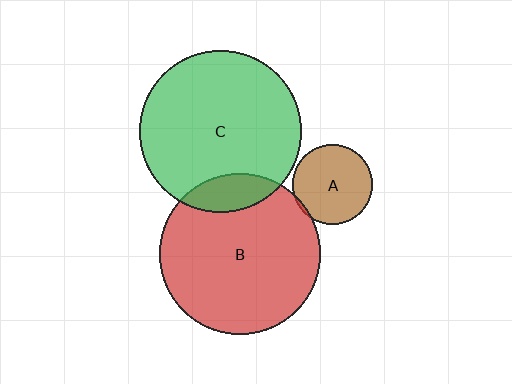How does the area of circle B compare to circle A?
Approximately 4.0 times.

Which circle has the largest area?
Circle C (green).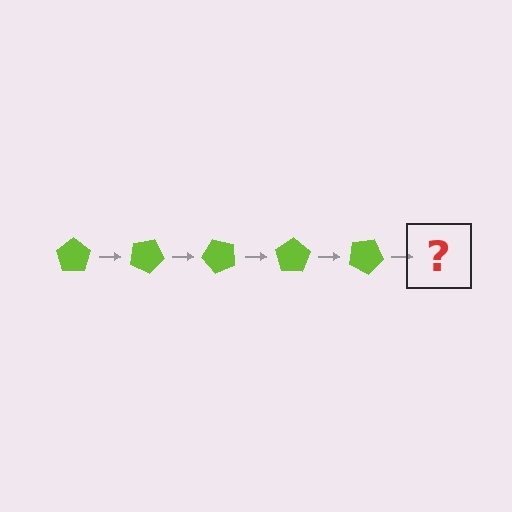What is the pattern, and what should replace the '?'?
The pattern is that the pentagon rotates 25 degrees each step. The '?' should be a lime pentagon rotated 125 degrees.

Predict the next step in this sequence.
The next step is a lime pentagon rotated 125 degrees.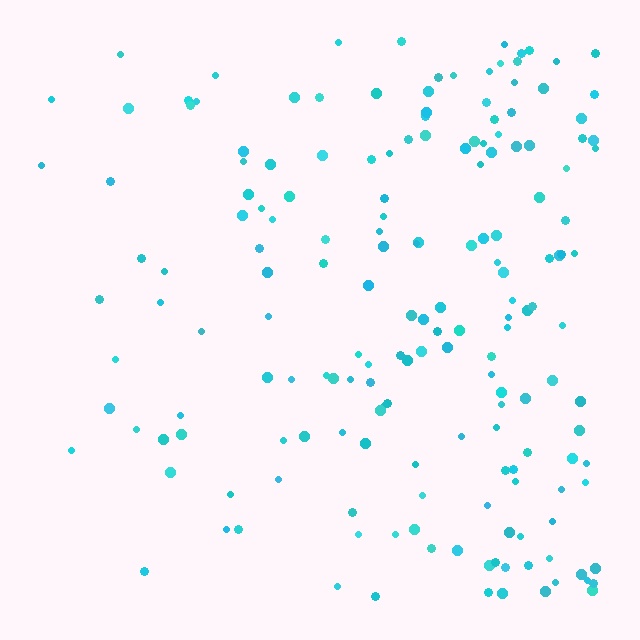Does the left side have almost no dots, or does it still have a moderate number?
Still a moderate number, just noticeably fewer than the right.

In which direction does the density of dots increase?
From left to right, with the right side densest.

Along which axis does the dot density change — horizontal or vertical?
Horizontal.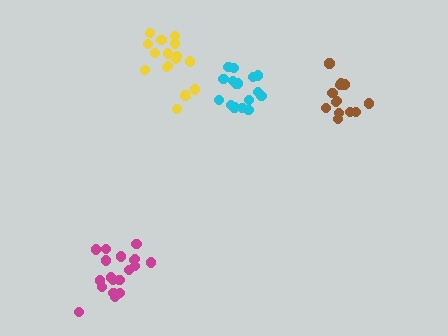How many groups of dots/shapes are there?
There are 4 groups.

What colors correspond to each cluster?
The clusters are colored: magenta, yellow, cyan, brown.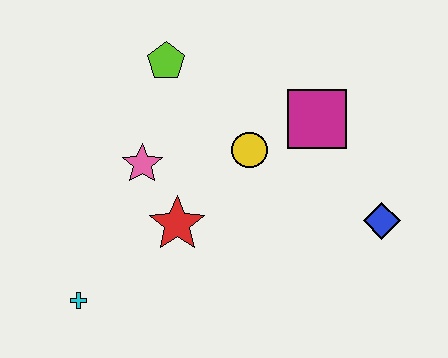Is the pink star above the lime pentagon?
No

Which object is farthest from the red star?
The blue diamond is farthest from the red star.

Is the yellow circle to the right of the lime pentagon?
Yes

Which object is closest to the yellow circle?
The magenta square is closest to the yellow circle.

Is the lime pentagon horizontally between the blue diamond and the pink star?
Yes